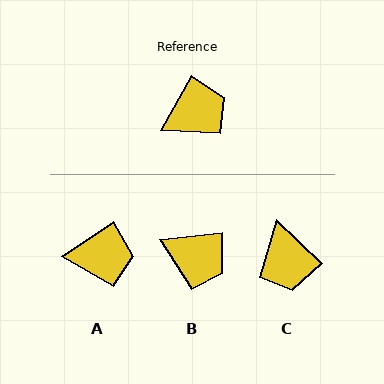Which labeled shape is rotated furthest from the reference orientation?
C, about 104 degrees away.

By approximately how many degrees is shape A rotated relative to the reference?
Approximately 27 degrees clockwise.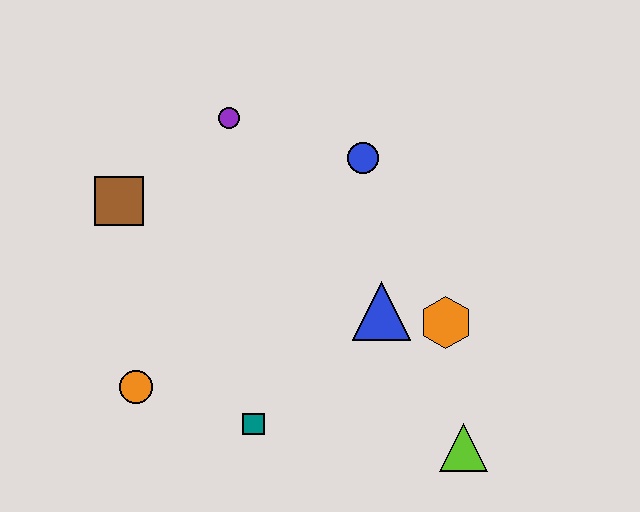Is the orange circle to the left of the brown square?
No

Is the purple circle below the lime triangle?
No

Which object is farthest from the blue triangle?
The brown square is farthest from the blue triangle.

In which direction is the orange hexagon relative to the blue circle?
The orange hexagon is below the blue circle.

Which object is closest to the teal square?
The orange circle is closest to the teal square.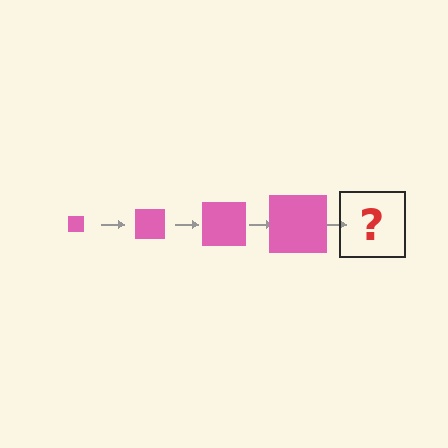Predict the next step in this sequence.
The next step is a pink square, larger than the previous one.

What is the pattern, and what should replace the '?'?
The pattern is that the square gets progressively larger each step. The '?' should be a pink square, larger than the previous one.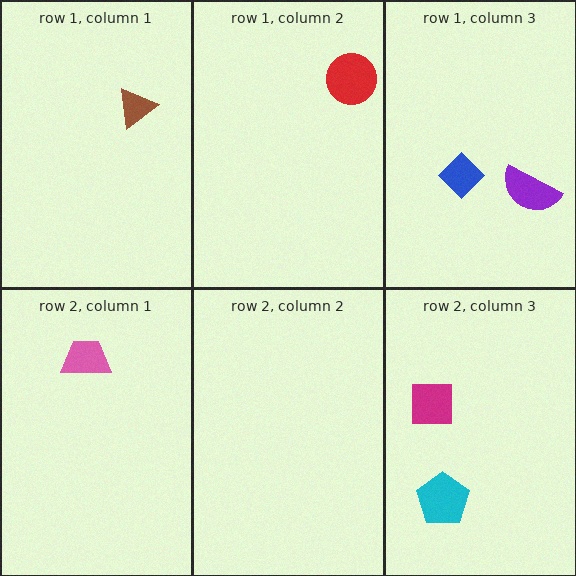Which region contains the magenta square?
The row 2, column 3 region.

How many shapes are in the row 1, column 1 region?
1.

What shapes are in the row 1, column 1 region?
The brown triangle.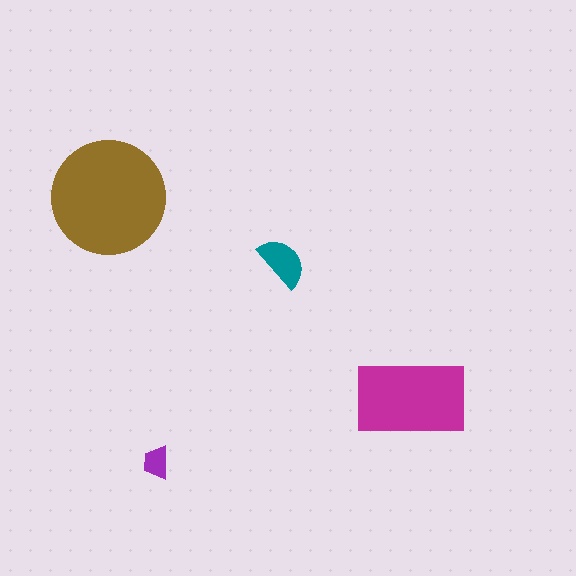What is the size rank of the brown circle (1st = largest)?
1st.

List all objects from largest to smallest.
The brown circle, the magenta rectangle, the teal semicircle, the purple trapezoid.